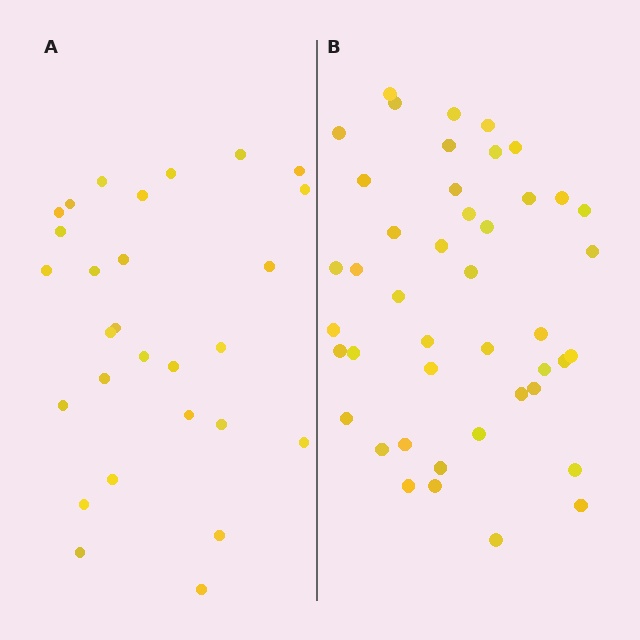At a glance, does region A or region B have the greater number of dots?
Region B (the right region) has more dots.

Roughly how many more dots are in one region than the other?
Region B has approximately 15 more dots than region A.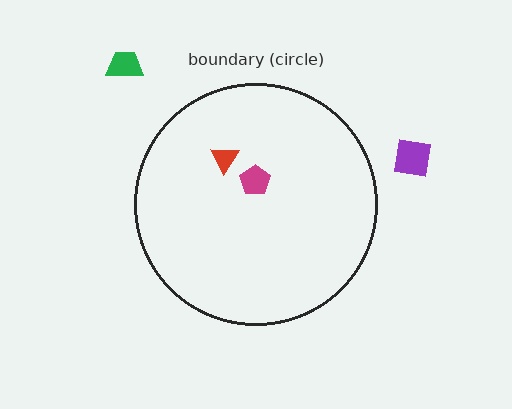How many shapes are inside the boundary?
2 inside, 2 outside.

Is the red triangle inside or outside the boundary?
Inside.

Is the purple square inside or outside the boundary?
Outside.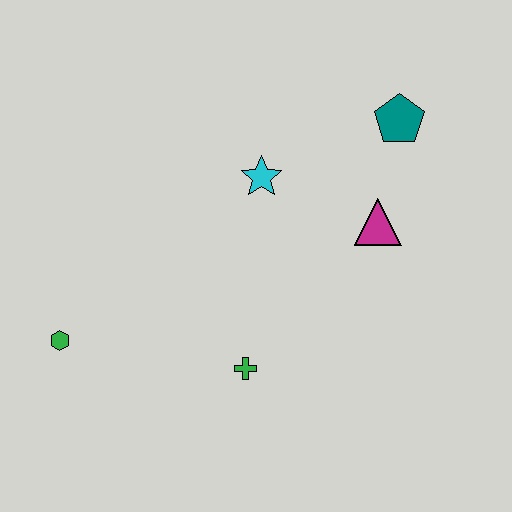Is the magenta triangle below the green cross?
No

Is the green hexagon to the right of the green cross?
No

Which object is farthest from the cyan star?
The green hexagon is farthest from the cyan star.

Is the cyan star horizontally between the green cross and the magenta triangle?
Yes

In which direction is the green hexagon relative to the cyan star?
The green hexagon is to the left of the cyan star.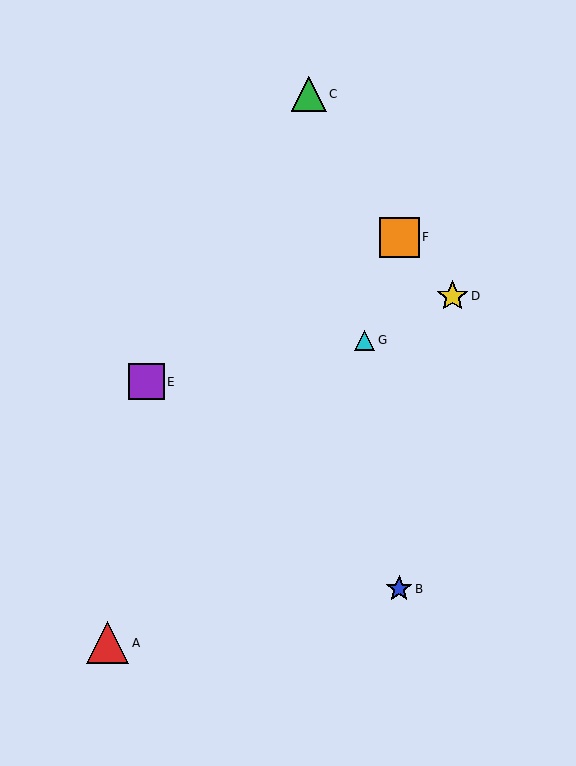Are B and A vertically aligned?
No, B is at x≈399 and A is at x≈107.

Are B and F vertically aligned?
Yes, both are at x≈399.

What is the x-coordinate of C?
Object C is at x≈309.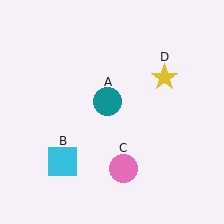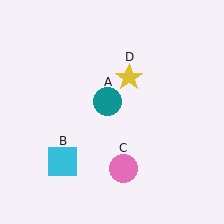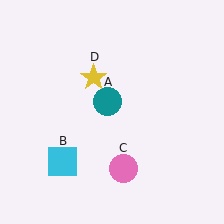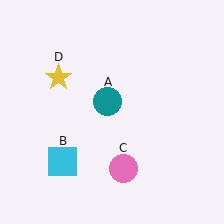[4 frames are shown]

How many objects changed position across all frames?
1 object changed position: yellow star (object D).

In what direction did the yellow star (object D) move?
The yellow star (object D) moved left.